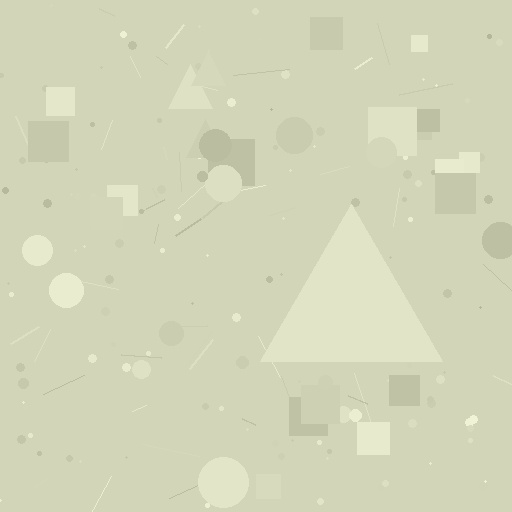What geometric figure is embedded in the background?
A triangle is embedded in the background.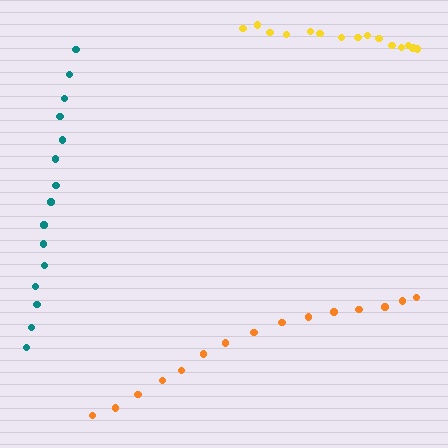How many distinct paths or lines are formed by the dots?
There are 3 distinct paths.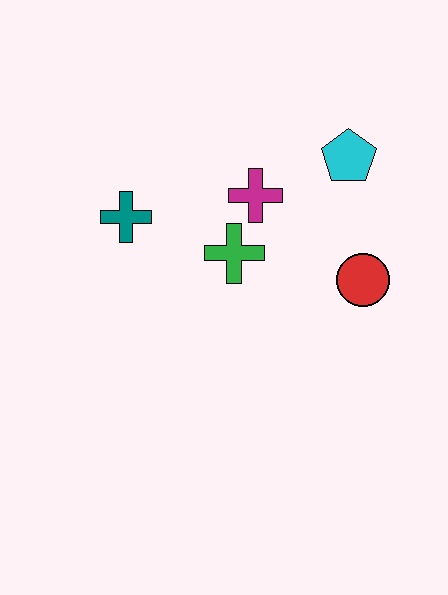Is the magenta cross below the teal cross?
No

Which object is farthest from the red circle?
The teal cross is farthest from the red circle.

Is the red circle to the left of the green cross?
No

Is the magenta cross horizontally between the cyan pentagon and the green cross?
Yes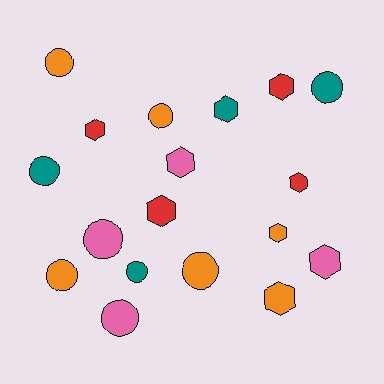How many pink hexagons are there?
There are 2 pink hexagons.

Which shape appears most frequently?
Hexagon, with 9 objects.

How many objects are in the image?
There are 18 objects.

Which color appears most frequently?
Orange, with 6 objects.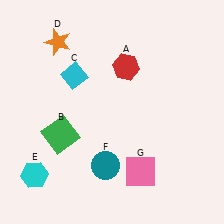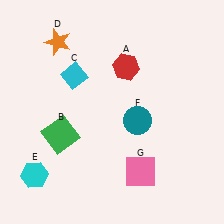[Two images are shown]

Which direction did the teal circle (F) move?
The teal circle (F) moved up.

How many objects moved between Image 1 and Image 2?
1 object moved between the two images.